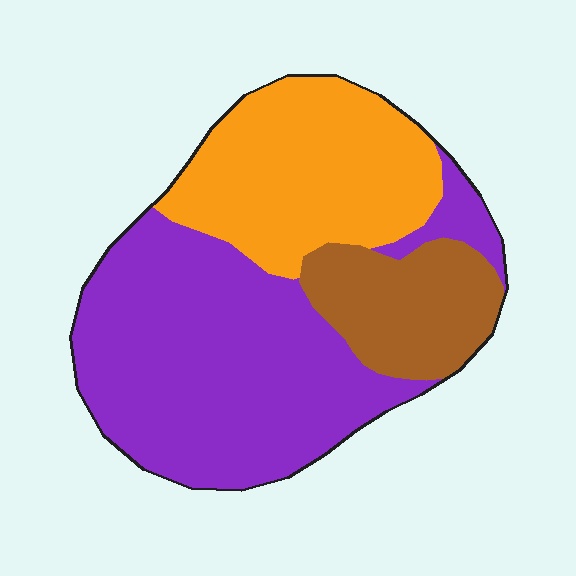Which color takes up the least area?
Brown, at roughly 15%.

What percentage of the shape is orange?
Orange covers around 30% of the shape.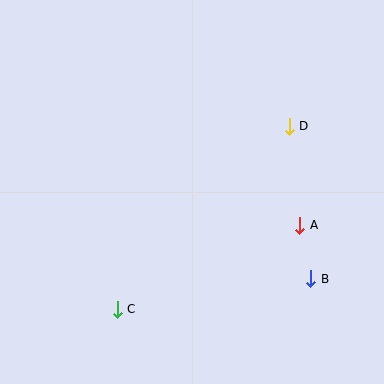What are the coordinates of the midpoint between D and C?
The midpoint between D and C is at (203, 218).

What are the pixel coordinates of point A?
Point A is at (300, 225).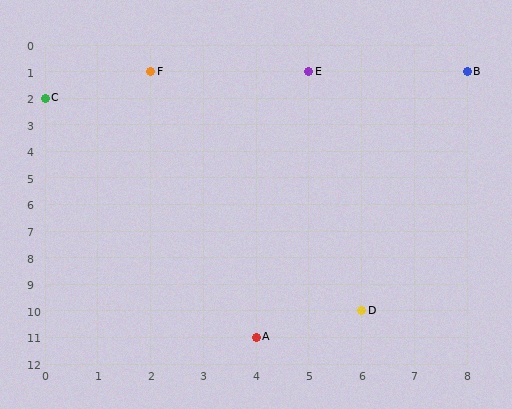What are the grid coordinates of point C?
Point C is at grid coordinates (0, 2).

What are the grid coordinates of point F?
Point F is at grid coordinates (2, 1).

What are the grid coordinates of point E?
Point E is at grid coordinates (5, 1).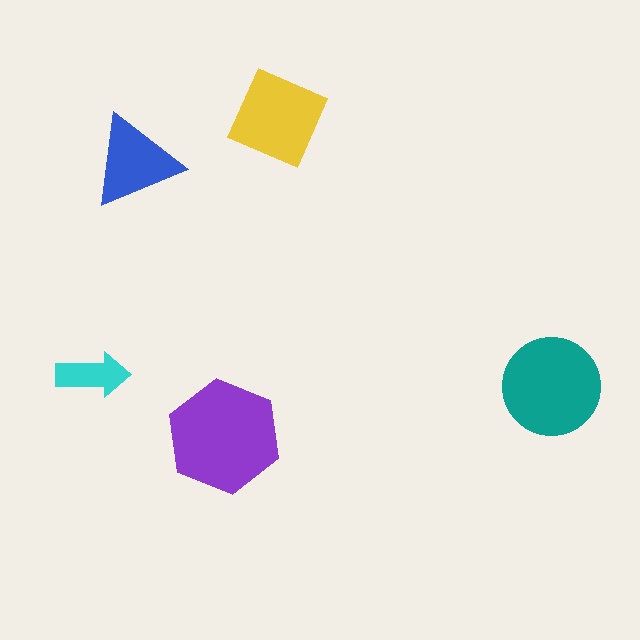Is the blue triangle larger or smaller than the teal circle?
Smaller.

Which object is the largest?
The purple hexagon.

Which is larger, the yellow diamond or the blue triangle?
The yellow diamond.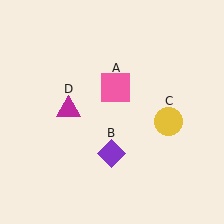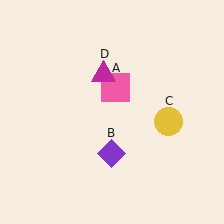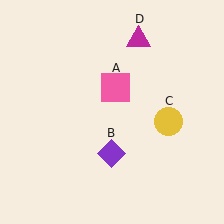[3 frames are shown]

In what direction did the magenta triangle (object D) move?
The magenta triangle (object D) moved up and to the right.